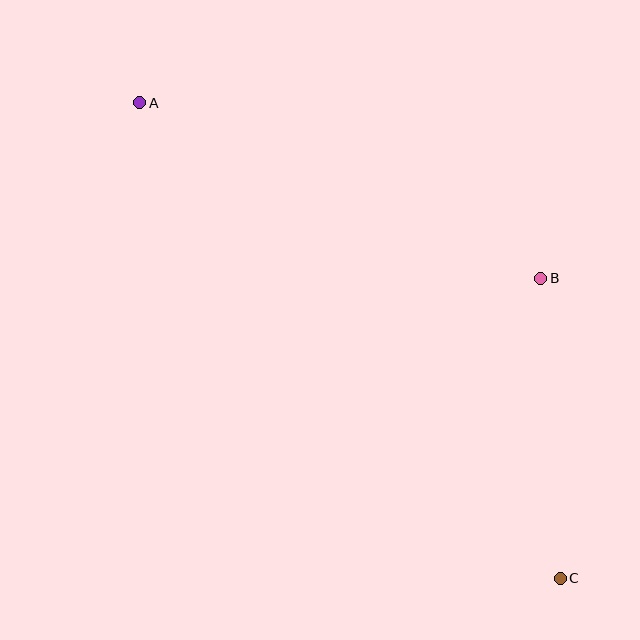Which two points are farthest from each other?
Points A and C are farthest from each other.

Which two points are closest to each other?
Points B and C are closest to each other.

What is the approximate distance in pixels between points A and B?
The distance between A and B is approximately 437 pixels.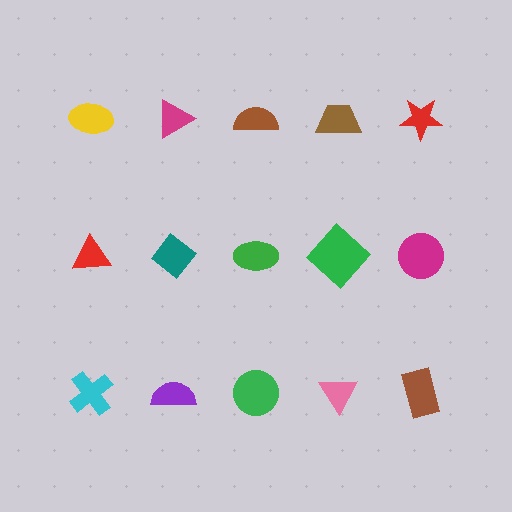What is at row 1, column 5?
A red star.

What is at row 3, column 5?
A brown rectangle.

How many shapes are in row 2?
5 shapes.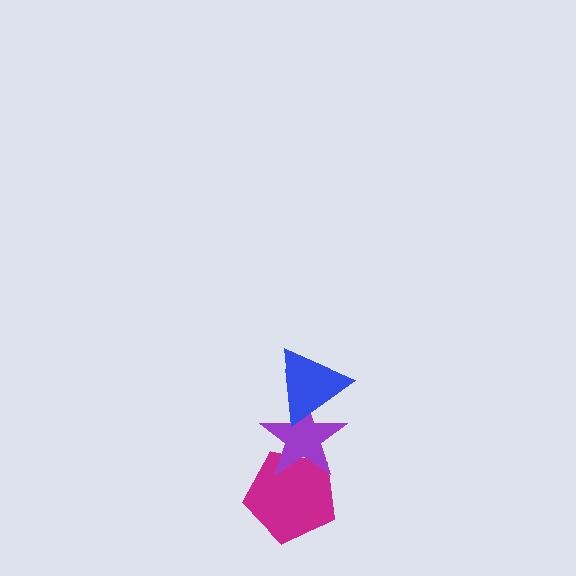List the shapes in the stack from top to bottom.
From top to bottom: the blue triangle, the purple star, the magenta pentagon.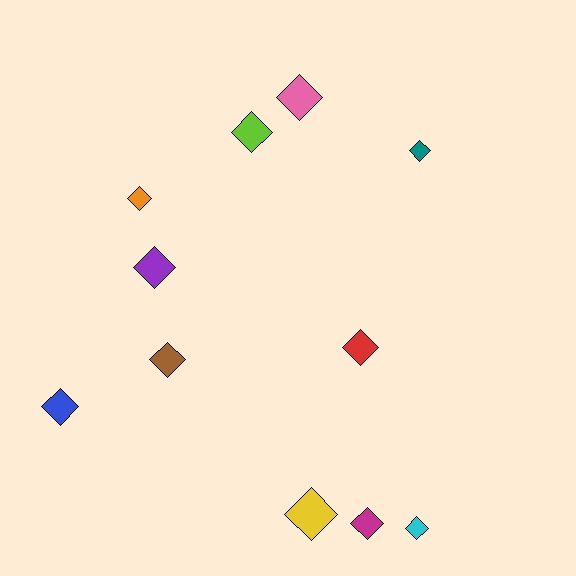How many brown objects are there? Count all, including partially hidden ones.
There is 1 brown object.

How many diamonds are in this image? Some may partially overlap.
There are 11 diamonds.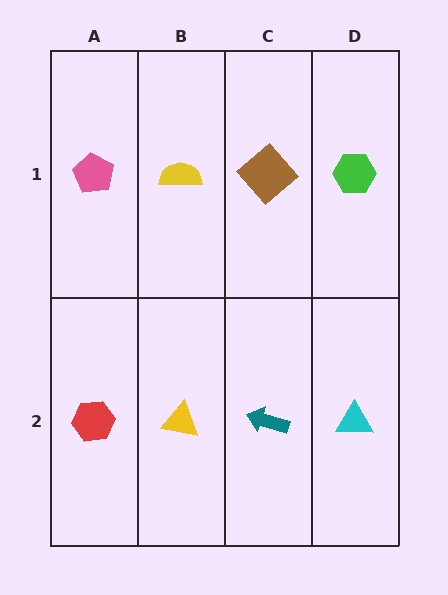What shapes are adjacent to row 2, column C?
A brown diamond (row 1, column C), a yellow triangle (row 2, column B), a cyan triangle (row 2, column D).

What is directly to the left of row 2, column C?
A yellow triangle.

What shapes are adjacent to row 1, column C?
A teal arrow (row 2, column C), a yellow semicircle (row 1, column B), a green hexagon (row 1, column D).